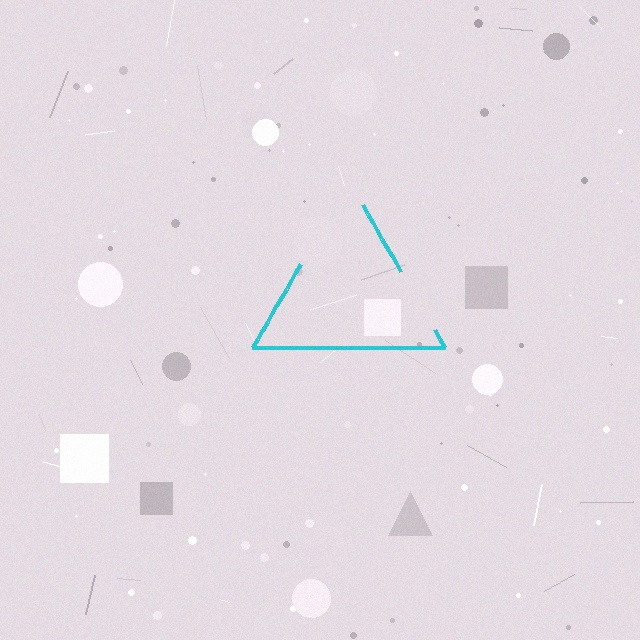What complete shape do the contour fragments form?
The contour fragments form a triangle.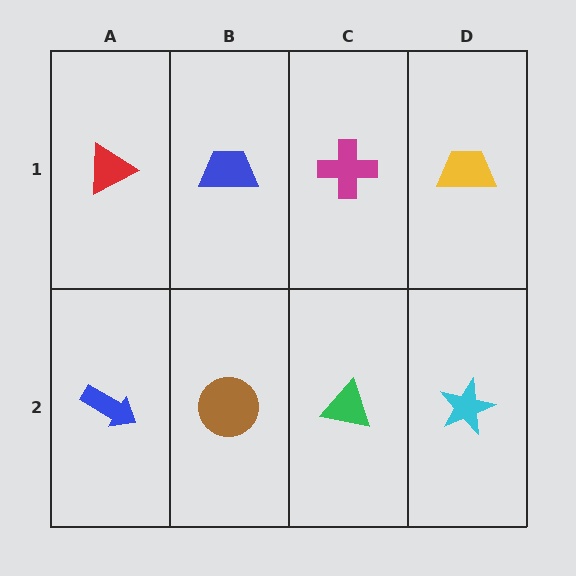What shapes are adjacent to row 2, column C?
A magenta cross (row 1, column C), a brown circle (row 2, column B), a cyan star (row 2, column D).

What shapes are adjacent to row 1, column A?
A blue arrow (row 2, column A), a blue trapezoid (row 1, column B).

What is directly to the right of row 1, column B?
A magenta cross.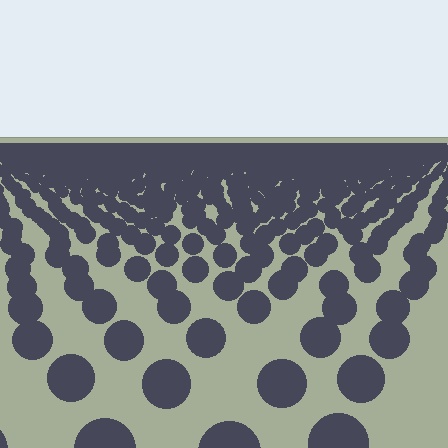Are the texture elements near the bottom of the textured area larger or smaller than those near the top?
Larger. Near the bottom, elements are closer to the viewer and appear at a bigger on-screen size.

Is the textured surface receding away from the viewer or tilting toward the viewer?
The surface is receding away from the viewer. Texture elements get smaller and denser toward the top.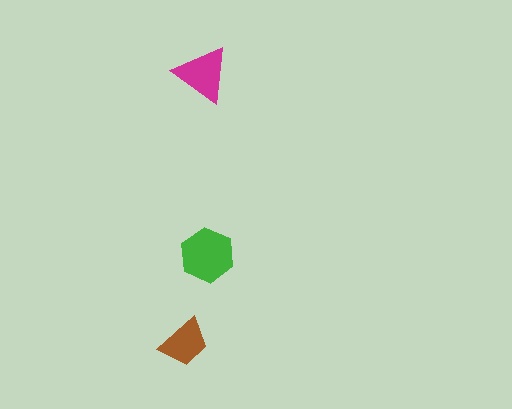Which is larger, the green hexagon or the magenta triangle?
The green hexagon.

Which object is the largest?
The green hexagon.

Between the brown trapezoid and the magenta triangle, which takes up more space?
The magenta triangle.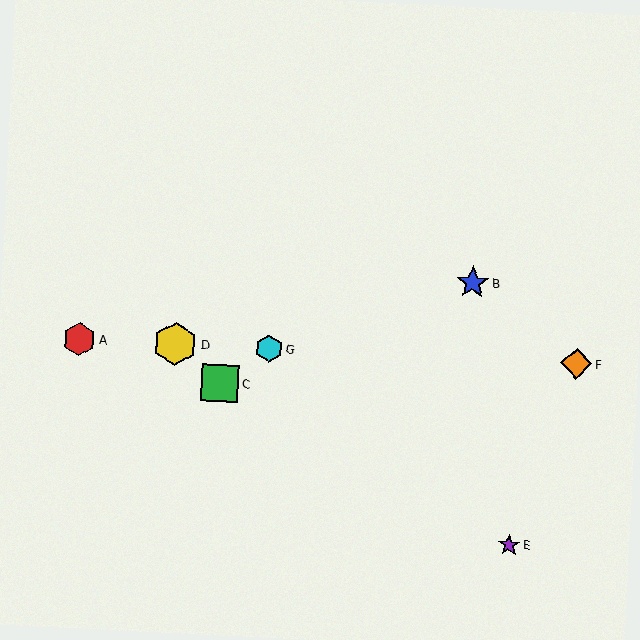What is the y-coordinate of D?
Object D is at y≈344.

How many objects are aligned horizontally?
4 objects (A, D, F, G) are aligned horizontally.